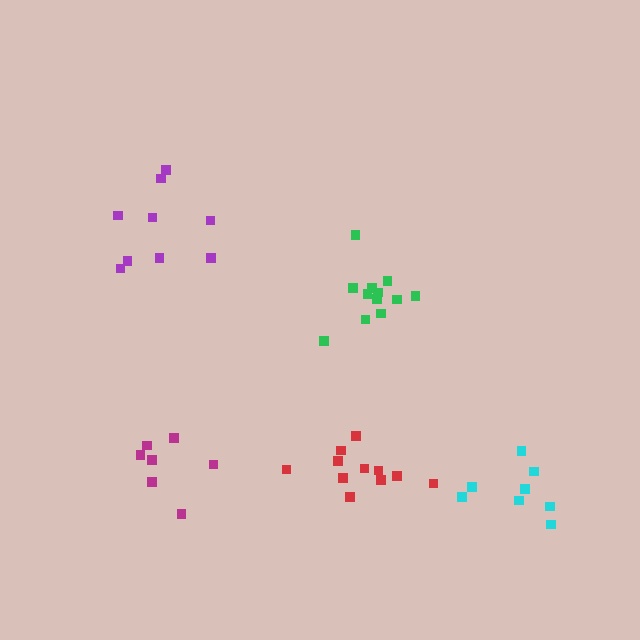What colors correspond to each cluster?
The clusters are colored: purple, cyan, magenta, green, red.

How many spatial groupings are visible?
There are 5 spatial groupings.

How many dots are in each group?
Group 1: 9 dots, Group 2: 8 dots, Group 3: 7 dots, Group 4: 12 dots, Group 5: 11 dots (47 total).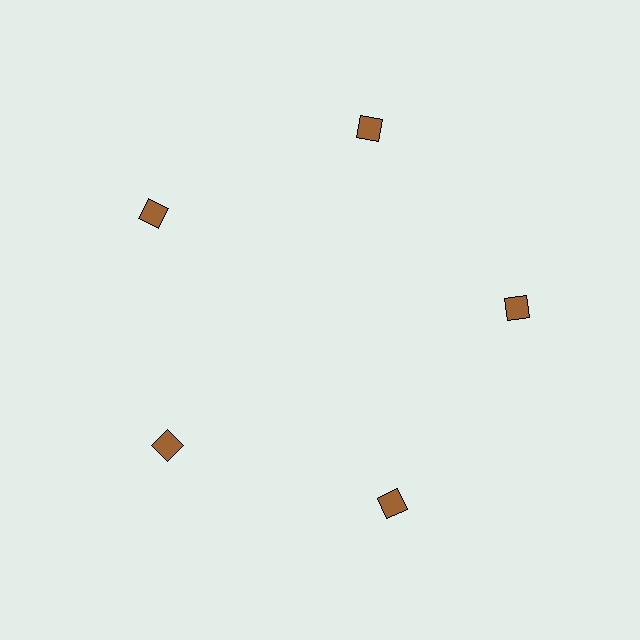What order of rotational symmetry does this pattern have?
This pattern has 5-fold rotational symmetry.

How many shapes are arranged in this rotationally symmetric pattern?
There are 5 shapes, arranged in 5 groups of 1.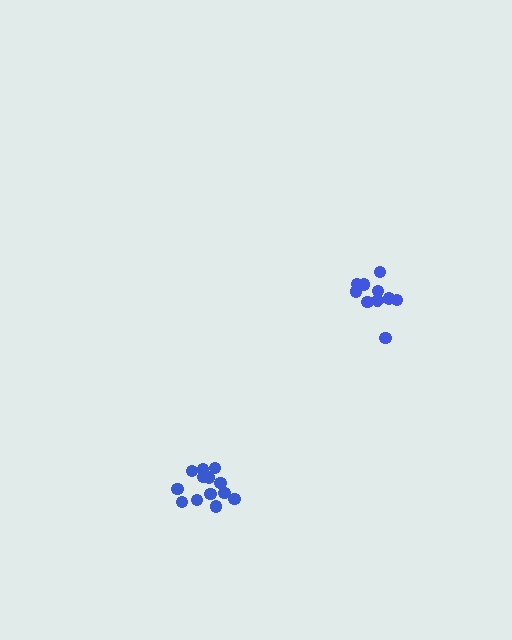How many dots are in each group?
Group 1: 13 dots, Group 2: 10 dots (23 total).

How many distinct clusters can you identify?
There are 2 distinct clusters.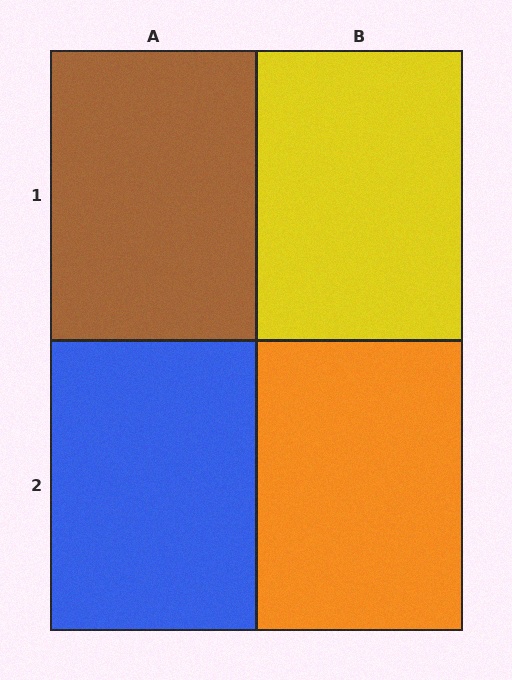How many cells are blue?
1 cell is blue.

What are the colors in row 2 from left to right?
Blue, orange.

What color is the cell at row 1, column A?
Brown.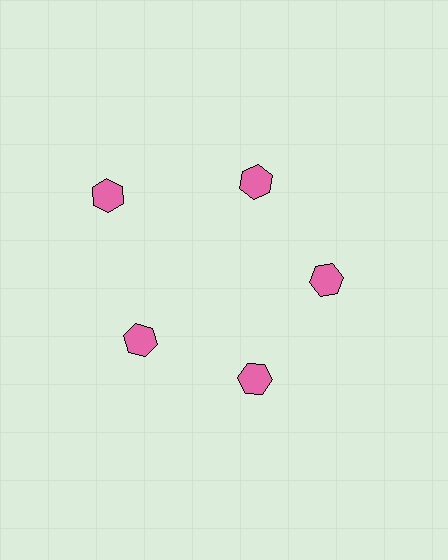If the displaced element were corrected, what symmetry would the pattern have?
It would have 5-fold rotational symmetry — the pattern would map onto itself every 72 degrees.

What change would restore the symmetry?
The symmetry would be restored by moving it inward, back onto the ring so that all 5 hexagons sit at equal angles and equal distance from the center.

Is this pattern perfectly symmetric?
No. The 5 pink hexagons are arranged in a ring, but one element near the 10 o'clock position is pushed outward from the center, breaking the 5-fold rotational symmetry.